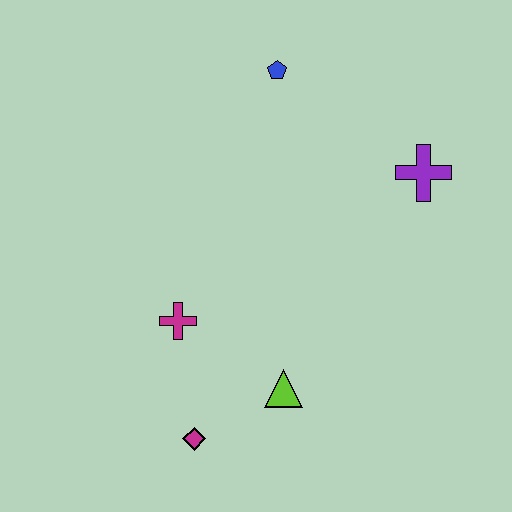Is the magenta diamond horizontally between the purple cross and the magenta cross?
Yes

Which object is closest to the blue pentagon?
The purple cross is closest to the blue pentagon.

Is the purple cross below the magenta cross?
No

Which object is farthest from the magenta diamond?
The blue pentagon is farthest from the magenta diamond.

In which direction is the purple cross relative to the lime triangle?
The purple cross is above the lime triangle.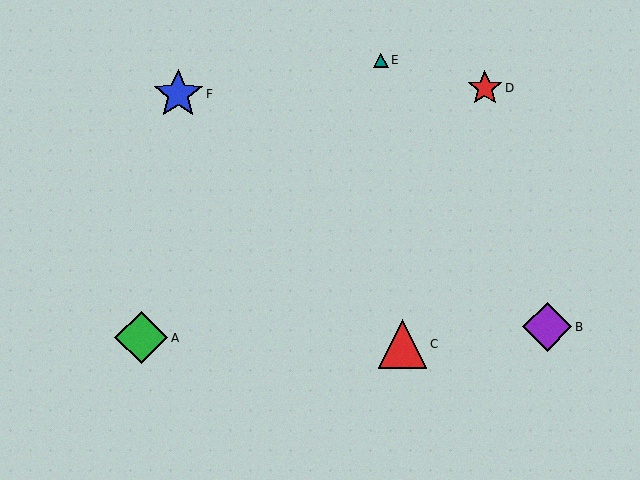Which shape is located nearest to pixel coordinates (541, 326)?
The purple diamond (labeled B) at (547, 327) is nearest to that location.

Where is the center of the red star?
The center of the red star is at (485, 88).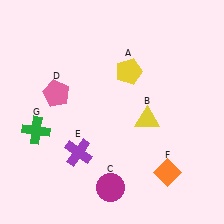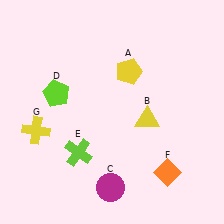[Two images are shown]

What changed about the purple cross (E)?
In Image 1, E is purple. In Image 2, it changed to lime.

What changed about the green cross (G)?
In Image 1, G is green. In Image 2, it changed to yellow.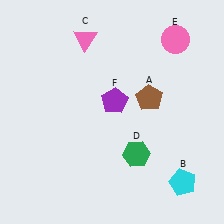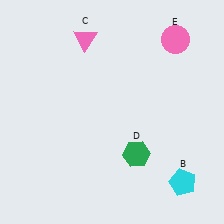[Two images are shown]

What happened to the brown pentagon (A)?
The brown pentagon (A) was removed in Image 2. It was in the top-right area of Image 1.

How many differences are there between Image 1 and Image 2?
There are 2 differences between the two images.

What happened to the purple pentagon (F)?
The purple pentagon (F) was removed in Image 2. It was in the top-right area of Image 1.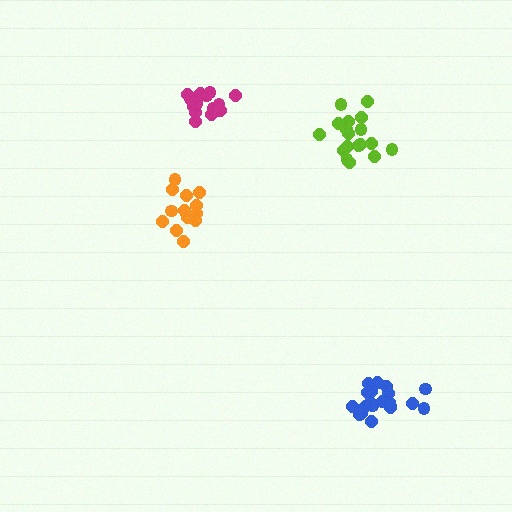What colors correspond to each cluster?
The clusters are colored: lime, orange, blue, magenta.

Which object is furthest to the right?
The blue cluster is rightmost.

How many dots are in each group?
Group 1: 18 dots, Group 2: 14 dots, Group 3: 20 dots, Group 4: 14 dots (66 total).